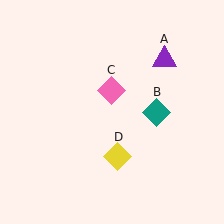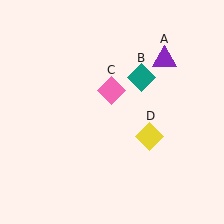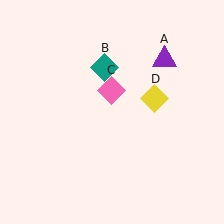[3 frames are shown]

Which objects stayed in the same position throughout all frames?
Purple triangle (object A) and pink diamond (object C) remained stationary.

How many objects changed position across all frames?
2 objects changed position: teal diamond (object B), yellow diamond (object D).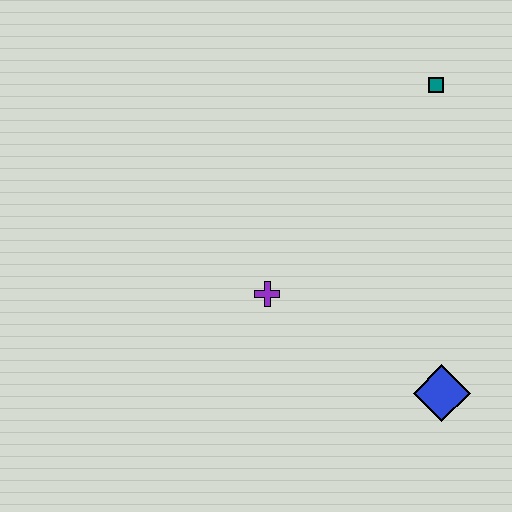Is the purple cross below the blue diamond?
No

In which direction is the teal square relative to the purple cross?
The teal square is above the purple cross.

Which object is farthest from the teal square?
The blue diamond is farthest from the teal square.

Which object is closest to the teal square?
The purple cross is closest to the teal square.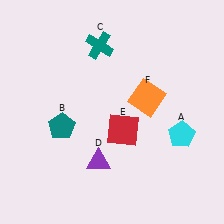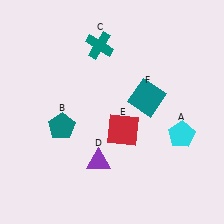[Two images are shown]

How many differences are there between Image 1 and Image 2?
There is 1 difference between the two images.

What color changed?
The square (F) changed from orange in Image 1 to teal in Image 2.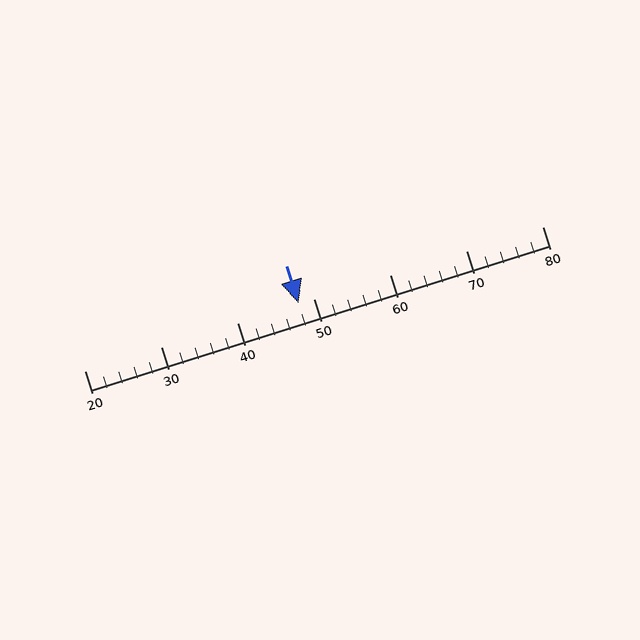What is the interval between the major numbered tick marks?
The major tick marks are spaced 10 units apart.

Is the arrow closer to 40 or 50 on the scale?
The arrow is closer to 50.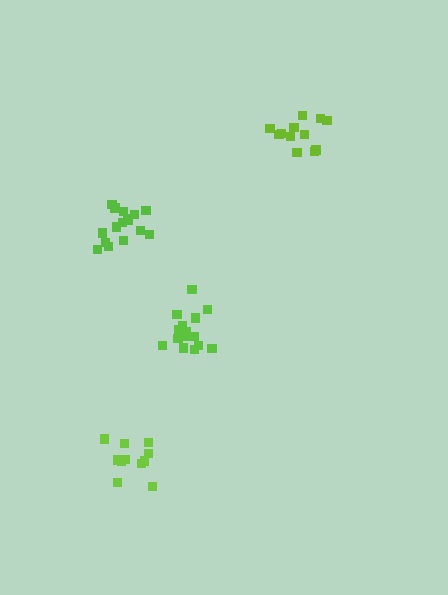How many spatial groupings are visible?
There are 4 spatial groupings.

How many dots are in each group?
Group 1: 11 dots, Group 2: 16 dots, Group 3: 14 dots, Group 4: 16 dots (57 total).